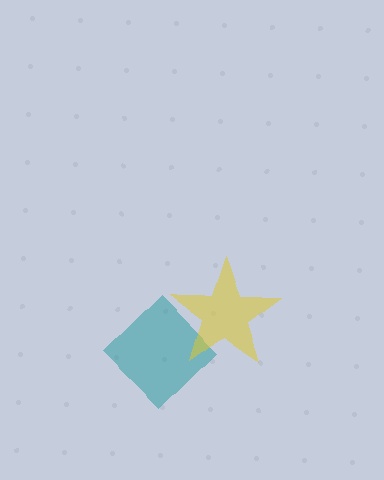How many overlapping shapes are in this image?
There are 2 overlapping shapes in the image.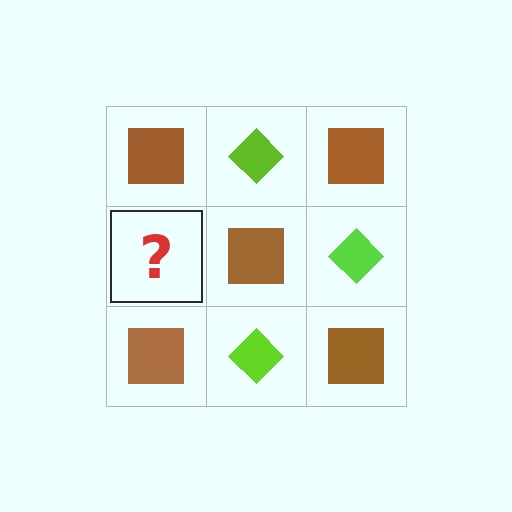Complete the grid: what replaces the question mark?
The question mark should be replaced with a lime diamond.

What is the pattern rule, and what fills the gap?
The rule is that it alternates brown square and lime diamond in a checkerboard pattern. The gap should be filled with a lime diamond.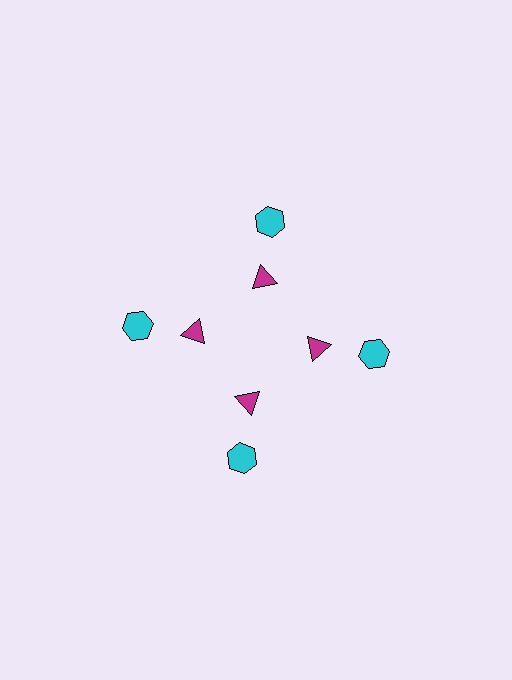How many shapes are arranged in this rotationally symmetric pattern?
There are 8 shapes, arranged in 4 groups of 2.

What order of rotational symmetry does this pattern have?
This pattern has 4-fold rotational symmetry.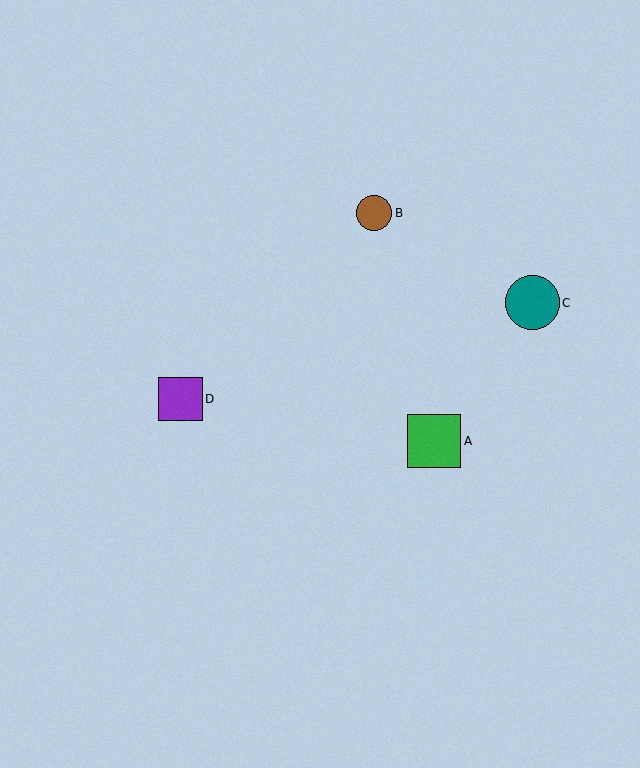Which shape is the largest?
The teal circle (labeled C) is the largest.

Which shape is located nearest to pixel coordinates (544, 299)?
The teal circle (labeled C) at (532, 303) is nearest to that location.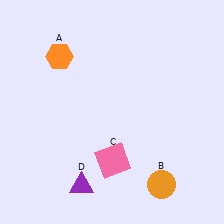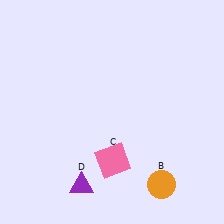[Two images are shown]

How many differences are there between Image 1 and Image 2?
There is 1 difference between the two images.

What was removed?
The orange hexagon (A) was removed in Image 2.